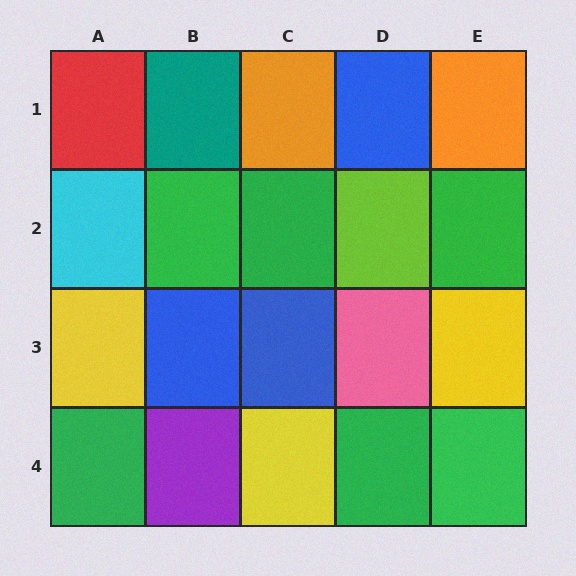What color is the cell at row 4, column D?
Green.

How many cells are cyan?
1 cell is cyan.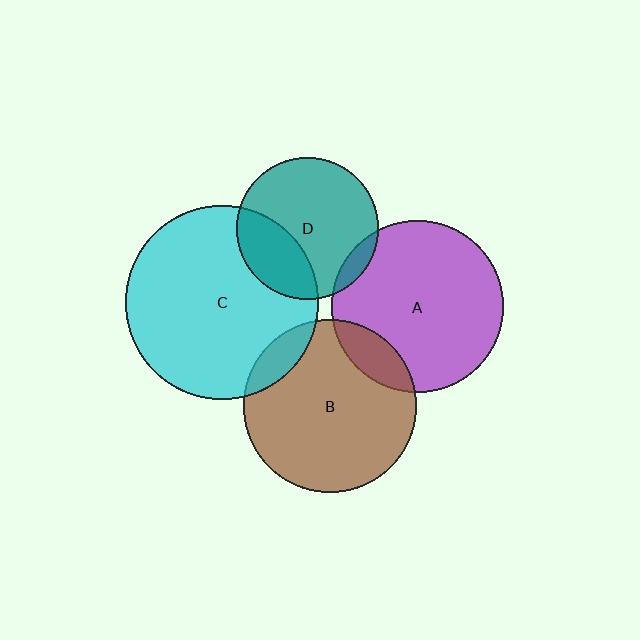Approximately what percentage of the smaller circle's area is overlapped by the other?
Approximately 5%.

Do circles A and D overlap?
Yes.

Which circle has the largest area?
Circle C (cyan).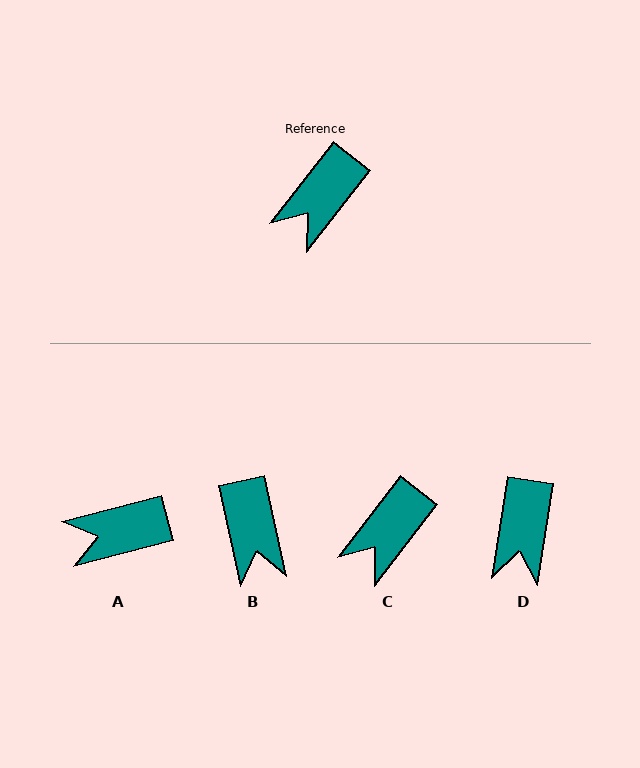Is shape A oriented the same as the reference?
No, it is off by about 37 degrees.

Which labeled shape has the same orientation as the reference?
C.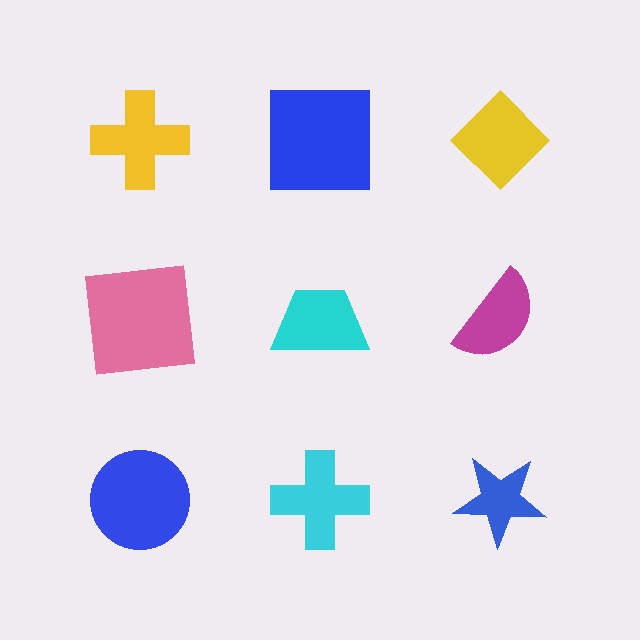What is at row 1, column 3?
A yellow diamond.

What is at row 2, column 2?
A cyan trapezoid.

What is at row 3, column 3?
A blue star.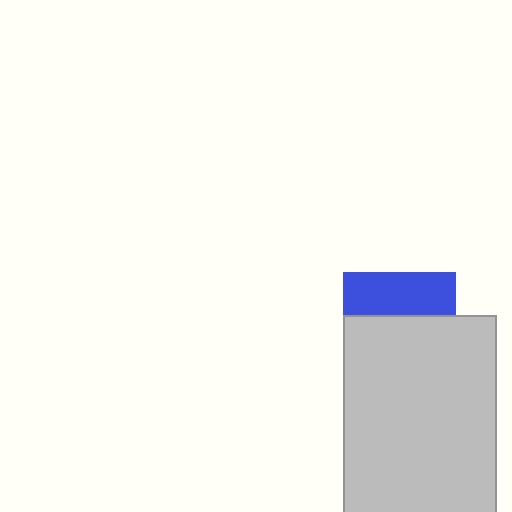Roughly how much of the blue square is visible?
A small part of it is visible (roughly 39%).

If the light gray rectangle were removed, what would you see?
You would see the complete blue square.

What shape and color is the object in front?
The object in front is a light gray rectangle.